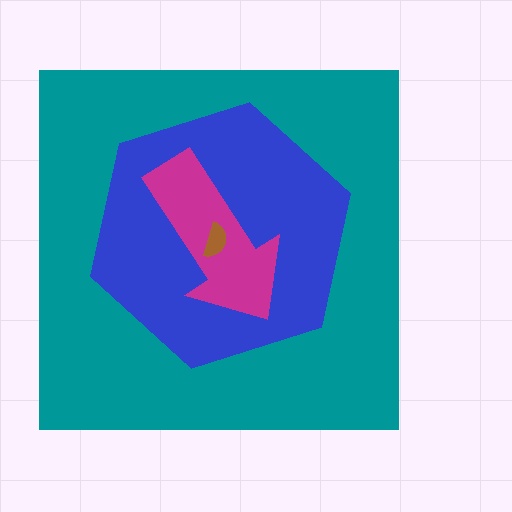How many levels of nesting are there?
4.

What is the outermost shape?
The teal square.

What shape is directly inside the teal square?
The blue hexagon.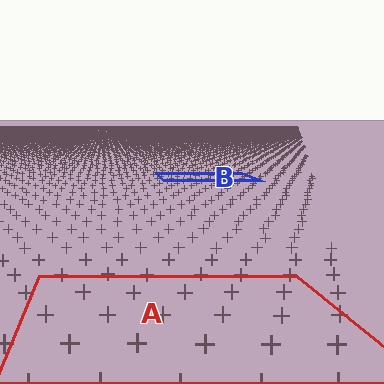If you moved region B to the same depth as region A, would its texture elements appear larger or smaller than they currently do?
They would appear larger. At a closer depth, the same texture elements are projected at a bigger on-screen size.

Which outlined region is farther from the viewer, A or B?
Region B is farther from the viewer — the texture elements inside it appear smaller and more densely packed.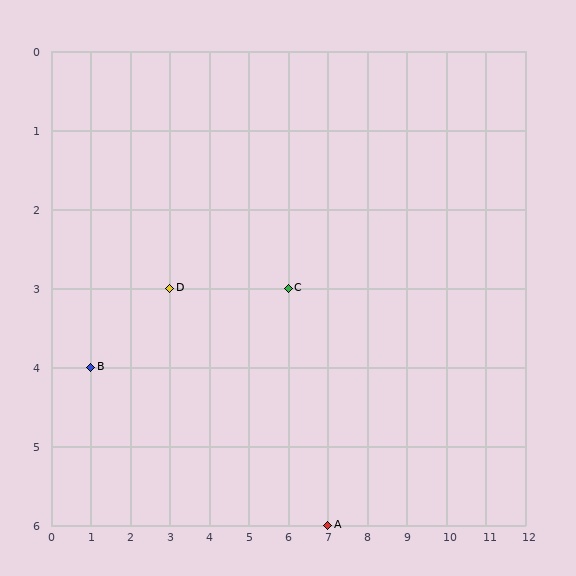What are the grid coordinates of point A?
Point A is at grid coordinates (7, 6).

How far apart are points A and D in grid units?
Points A and D are 4 columns and 3 rows apart (about 5.0 grid units diagonally).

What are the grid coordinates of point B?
Point B is at grid coordinates (1, 4).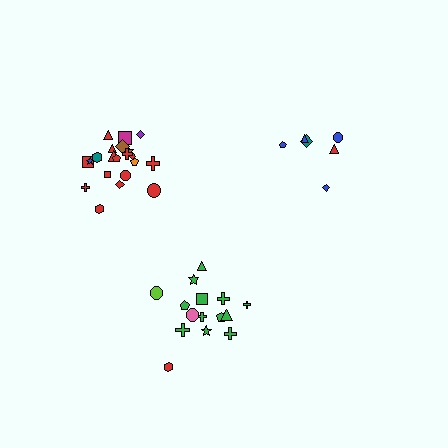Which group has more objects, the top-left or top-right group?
The top-left group.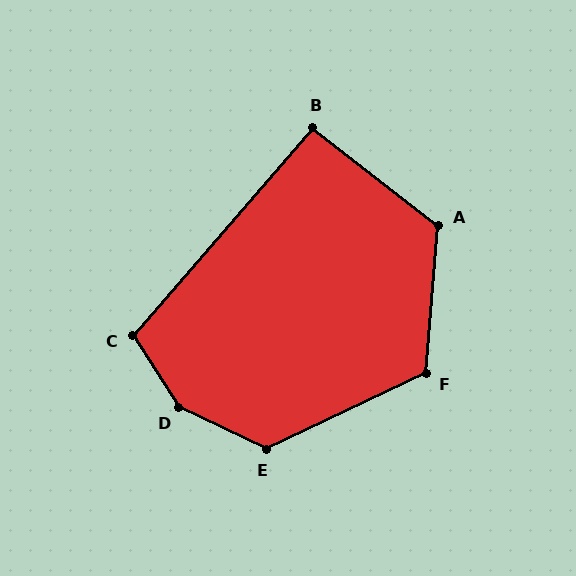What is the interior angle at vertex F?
Approximately 120 degrees (obtuse).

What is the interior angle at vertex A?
Approximately 124 degrees (obtuse).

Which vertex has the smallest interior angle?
B, at approximately 93 degrees.